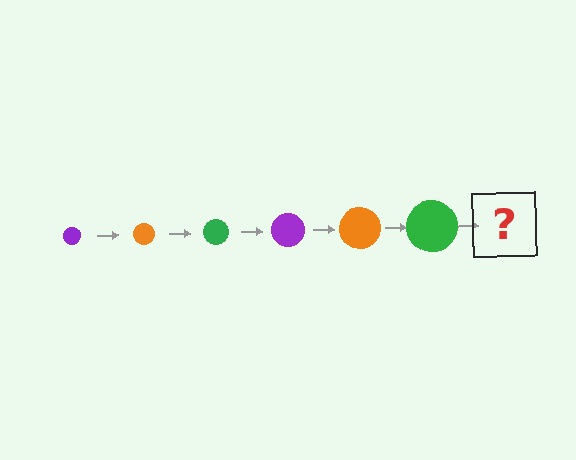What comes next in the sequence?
The next element should be a purple circle, larger than the previous one.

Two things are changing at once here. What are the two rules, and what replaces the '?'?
The two rules are that the circle grows larger each step and the color cycles through purple, orange, and green. The '?' should be a purple circle, larger than the previous one.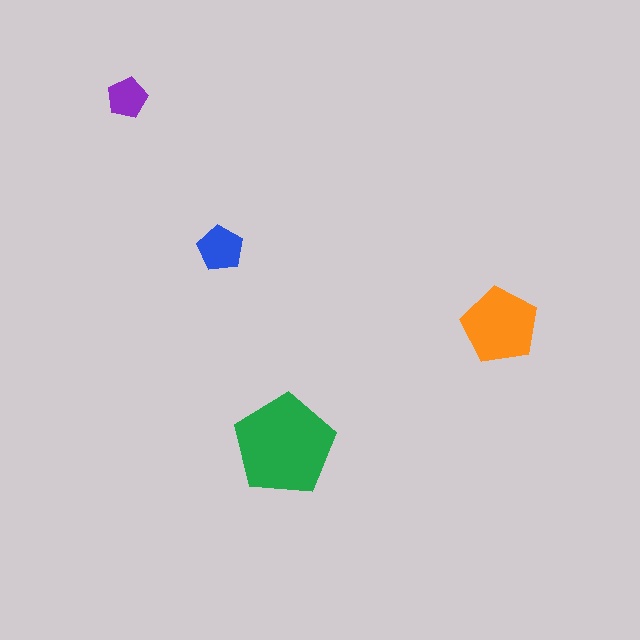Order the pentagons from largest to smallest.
the green one, the orange one, the blue one, the purple one.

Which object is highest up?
The purple pentagon is topmost.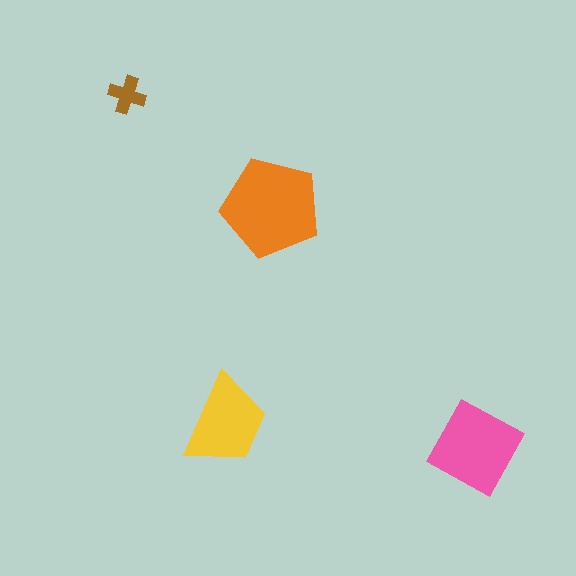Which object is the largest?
The orange pentagon.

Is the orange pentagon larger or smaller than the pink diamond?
Larger.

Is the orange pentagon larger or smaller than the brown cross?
Larger.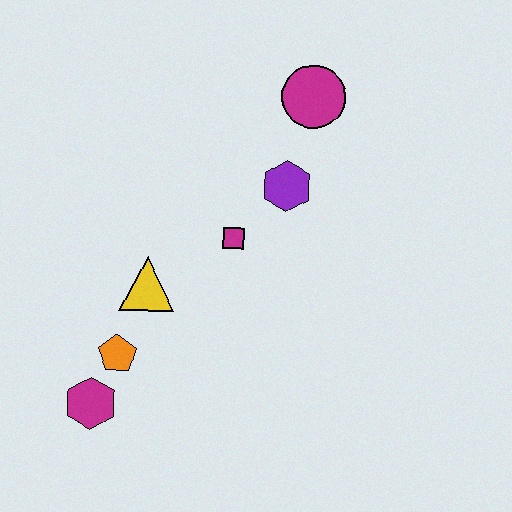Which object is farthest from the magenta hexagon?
The magenta circle is farthest from the magenta hexagon.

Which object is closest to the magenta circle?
The purple hexagon is closest to the magenta circle.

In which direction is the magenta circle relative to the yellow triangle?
The magenta circle is above the yellow triangle.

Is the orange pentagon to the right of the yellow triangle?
No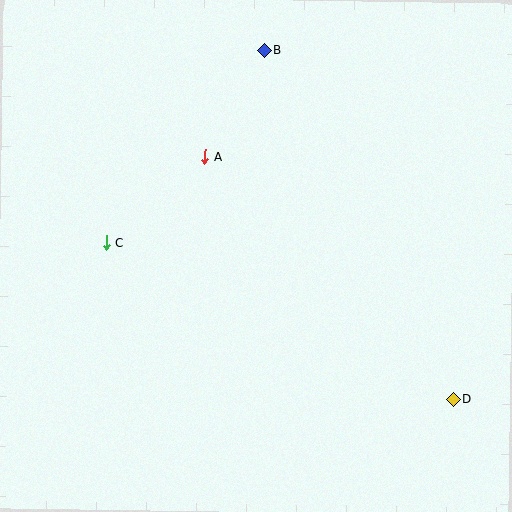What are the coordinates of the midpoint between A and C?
The midpoint between A and C is at (156, 200).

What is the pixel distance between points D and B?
The distance between D and B is 397 pixels.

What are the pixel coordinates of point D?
Point D is at (453, 399).